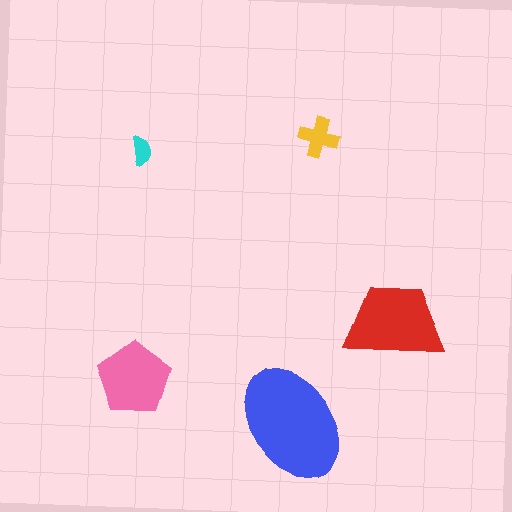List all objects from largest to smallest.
The blue ellipse, the red trapezoid, the pink pentagon, the yellow cross, the cyan semicircle.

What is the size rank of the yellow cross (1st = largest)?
4th.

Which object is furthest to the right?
The red trapezoid is rightmost.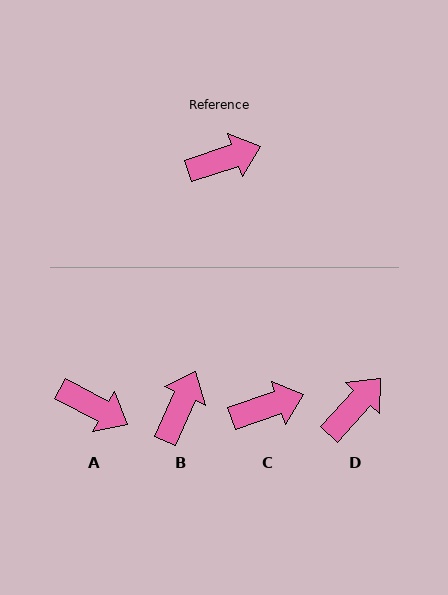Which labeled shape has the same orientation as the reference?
C.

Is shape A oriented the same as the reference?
No, it is off by about 47 degrees.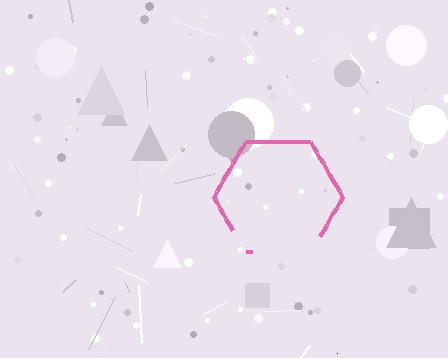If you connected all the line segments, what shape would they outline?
They would outline a hexagon.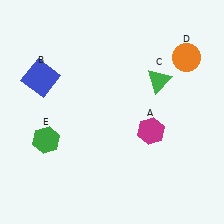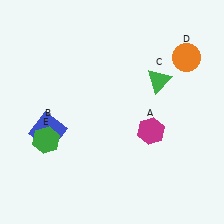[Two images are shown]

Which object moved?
The blue square (B) moved down.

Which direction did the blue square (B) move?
The blue square (B) moved down.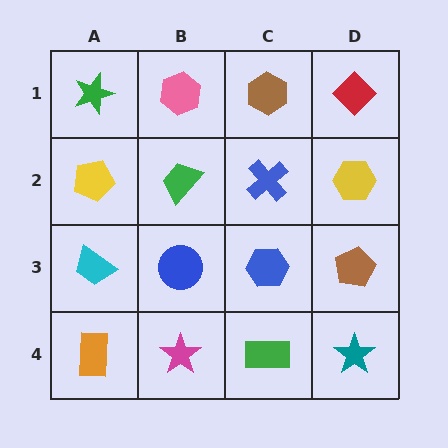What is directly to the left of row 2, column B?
A yellow pentagon.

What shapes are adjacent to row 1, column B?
A green trapezoid (row 2, column B), a green star (row 1, column A), a brown hexagon (row 1, column C).